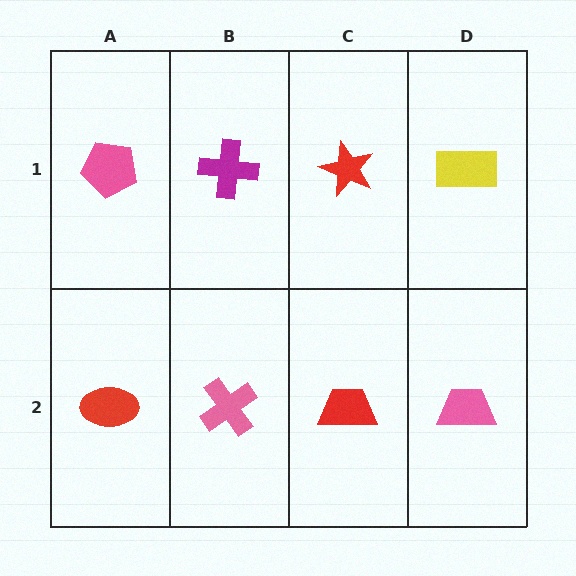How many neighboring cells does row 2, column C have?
3.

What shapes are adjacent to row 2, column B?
A magenta cross (row 1, column B), a red ellipse (row 2, column A), a red trapezoid (row 2, column C).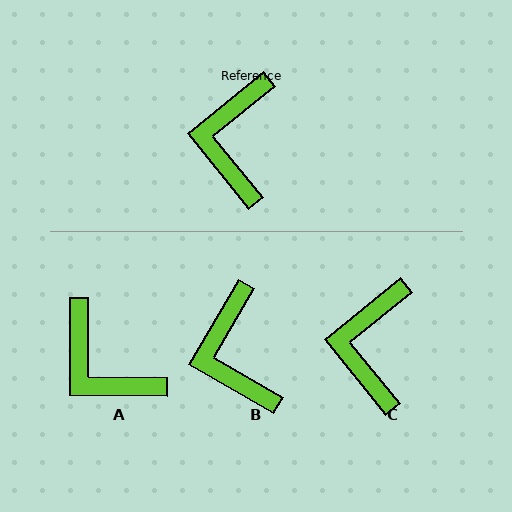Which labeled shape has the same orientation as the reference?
C.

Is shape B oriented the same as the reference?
No, it is off by about 21 degrees.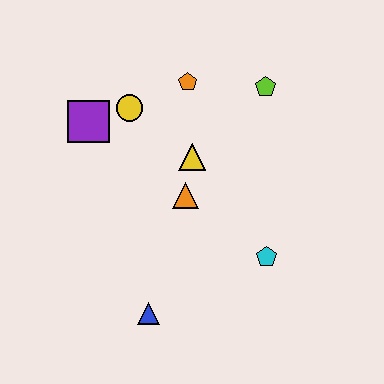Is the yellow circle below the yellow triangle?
No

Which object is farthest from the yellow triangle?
The blue triangle is farthest from the yellow triangle.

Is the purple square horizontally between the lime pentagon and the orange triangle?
No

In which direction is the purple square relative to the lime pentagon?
The purple square is to the left of the lime pentagon.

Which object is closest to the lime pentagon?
The orange pentagon is closest to the lime pentagon.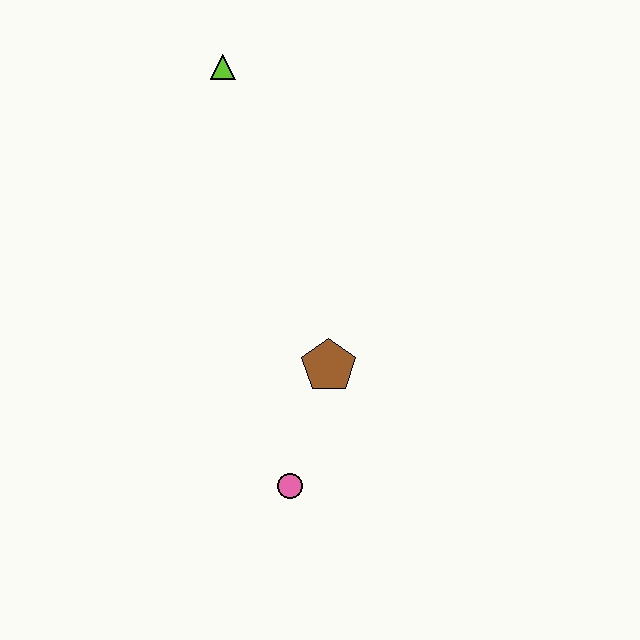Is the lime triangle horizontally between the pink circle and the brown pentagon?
No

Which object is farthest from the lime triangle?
The pink circle is farthest from the lime triangle.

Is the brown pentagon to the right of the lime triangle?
Yes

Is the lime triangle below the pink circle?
No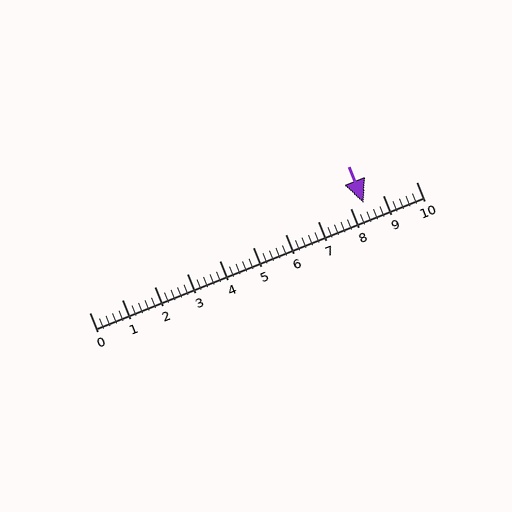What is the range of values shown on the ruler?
The ruler shows values from 0 to 10.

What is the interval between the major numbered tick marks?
The major tick marks are spaced 1 units apart.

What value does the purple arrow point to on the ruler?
The purple arrow points to approximately 8.4.